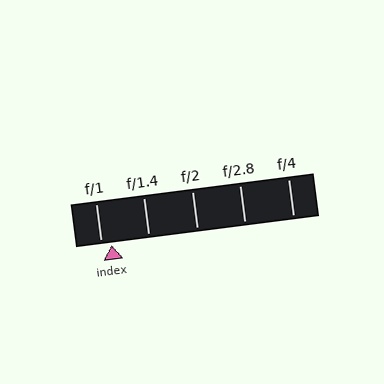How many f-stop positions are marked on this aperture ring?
There are 5 f-stop positions marked.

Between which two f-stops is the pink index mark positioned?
The index mark is between f/1 and f/1.4.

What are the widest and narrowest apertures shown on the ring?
The widest aperture shown is f/1 and the narrowest is f/4.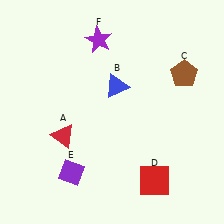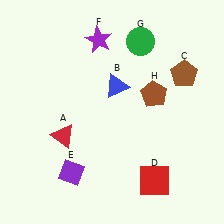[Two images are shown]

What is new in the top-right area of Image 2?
A green circle (G) was added in the top-right area of Image 2.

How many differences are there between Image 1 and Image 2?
There are 2 differences between the two images.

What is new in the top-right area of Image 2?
A brown pentagon (H) was added in the top-right area of Image 2.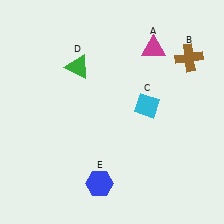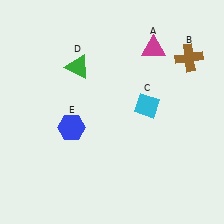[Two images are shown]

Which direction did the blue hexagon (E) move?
The blue hexagon (E) moved up.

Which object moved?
The blue hexagon (E) moved up.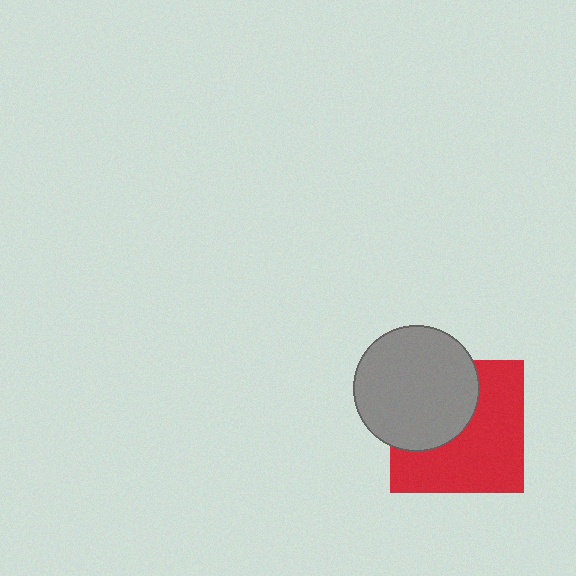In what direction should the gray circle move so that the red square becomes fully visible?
The gray circle should move toward the upper-left. That is the shortest direction to clear the overlap and leave the red square fully visible.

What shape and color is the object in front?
The object in front is a gray circle.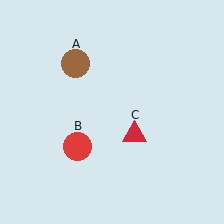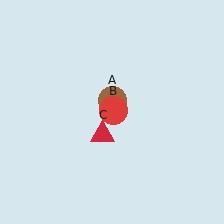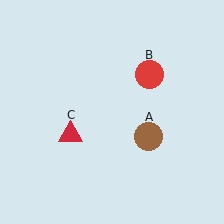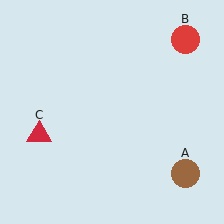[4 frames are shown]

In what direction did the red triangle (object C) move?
The red triangle (object C) moved left.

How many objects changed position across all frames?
3 objects changed position: brown circle (object A), red circle (object B), red triangle (object C).